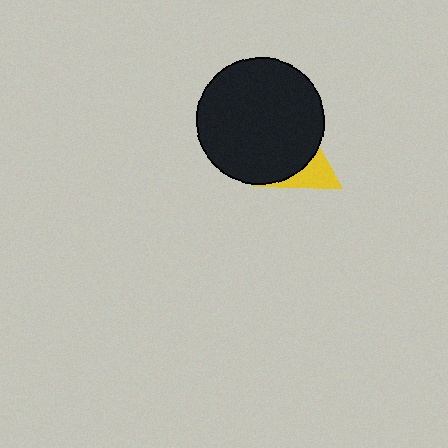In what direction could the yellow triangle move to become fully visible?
The yellow triangle could move toward the lower-right. That would shift it out from behind the black circle entirely.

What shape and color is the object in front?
The object in front is a black circle.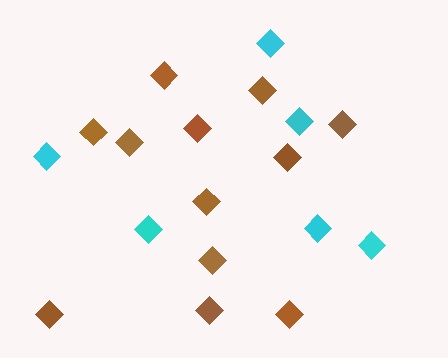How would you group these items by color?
There are 2 groups: one group of cyan diamonds (6) and one group of brown diamonds (12).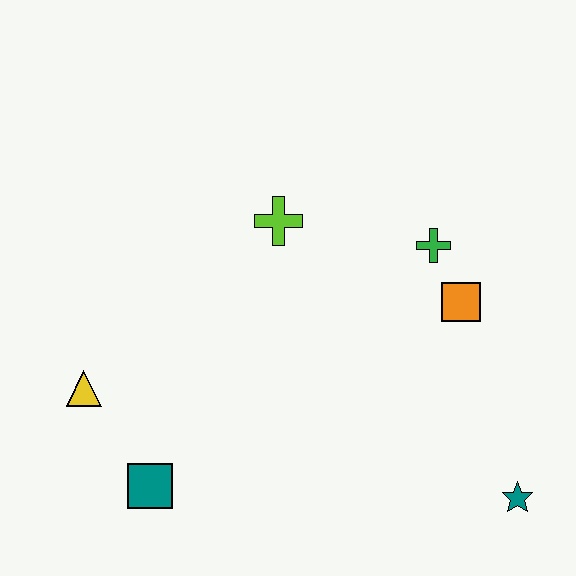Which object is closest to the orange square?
The green cross is closest to the orange square.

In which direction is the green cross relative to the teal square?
The green cross is to the right of the teal square.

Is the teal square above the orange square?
No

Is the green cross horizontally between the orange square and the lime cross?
Yes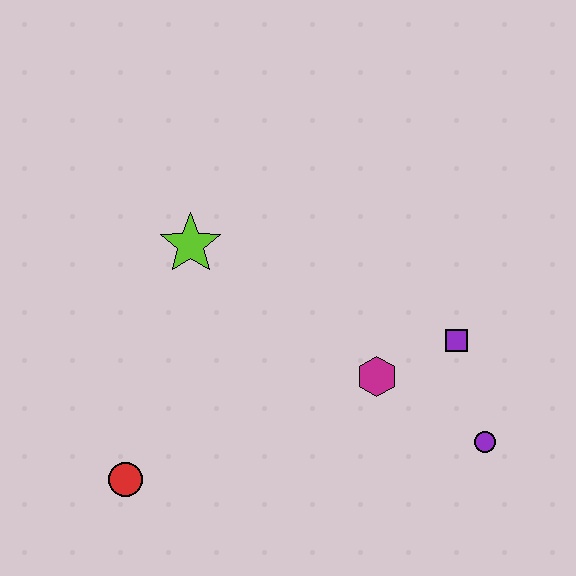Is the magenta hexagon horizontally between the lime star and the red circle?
No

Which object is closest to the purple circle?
The purple square is closest to the purple circle.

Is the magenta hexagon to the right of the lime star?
Yes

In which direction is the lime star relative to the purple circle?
The lime star is to the left of the purple circle.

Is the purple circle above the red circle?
Yes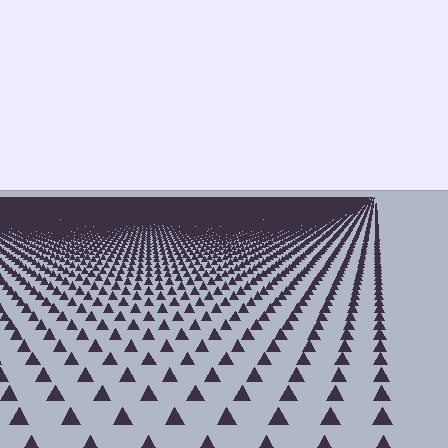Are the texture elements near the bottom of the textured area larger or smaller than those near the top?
Larger. Near the bottom, elements are closer to the viewer and appear at a bigger on-screen size.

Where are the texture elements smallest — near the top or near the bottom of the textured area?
Near the top.